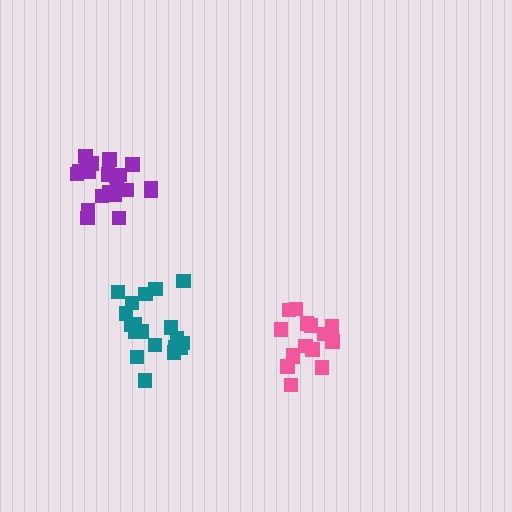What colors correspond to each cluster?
The clusters are colored: pink, purple, teal.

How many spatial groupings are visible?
There are 3 spatial groupings.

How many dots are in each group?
Group 1: 15 dots, Group 2: 21 dots, Group 3: 19 dots (55 total).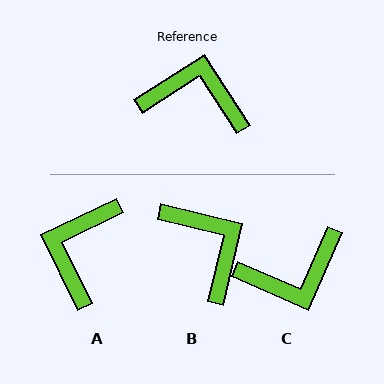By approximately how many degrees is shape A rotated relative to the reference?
Approximately 83 degrees counter-clockwise.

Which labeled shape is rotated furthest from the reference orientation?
C, about 146 degrees away.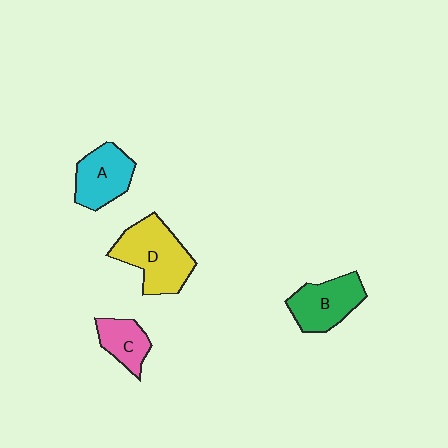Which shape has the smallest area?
Shape C (pink).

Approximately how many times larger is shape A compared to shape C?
Approximately 1.4 times.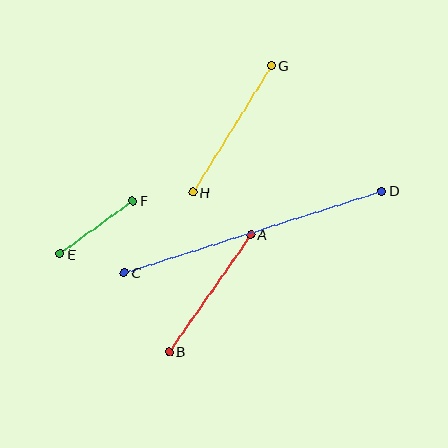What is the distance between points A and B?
The distance is approximately 143 pixels.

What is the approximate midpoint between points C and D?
The midpoint is at approximately (253, 232) pixels.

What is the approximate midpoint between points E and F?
The midpoint is at approximately (96, 227) pixels.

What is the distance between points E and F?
The distance is approximately 90 pixels.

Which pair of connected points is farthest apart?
Points C and D are farthest apart.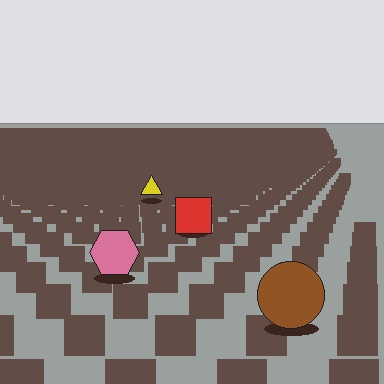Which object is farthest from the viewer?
The yellow triangle is farthest from the viewer. It appears smaller and the ground texture around it is denser.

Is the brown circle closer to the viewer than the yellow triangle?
Yes. The brown circle is closer — you can tell from the texture gradient: the ground texture is coarser near it.